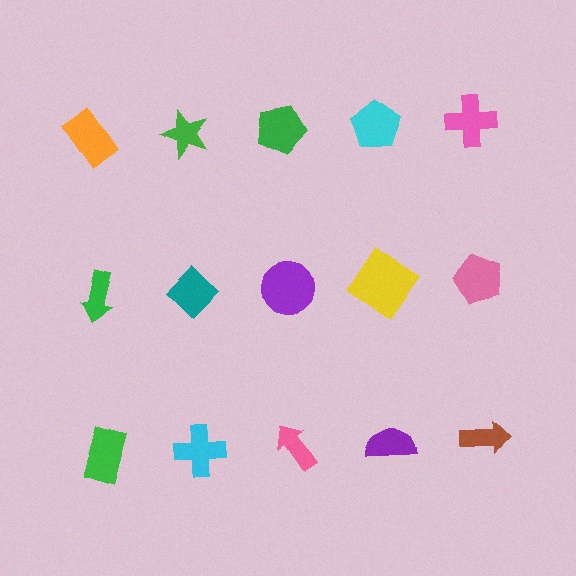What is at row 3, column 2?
A cyan cross.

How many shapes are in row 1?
5 shapes.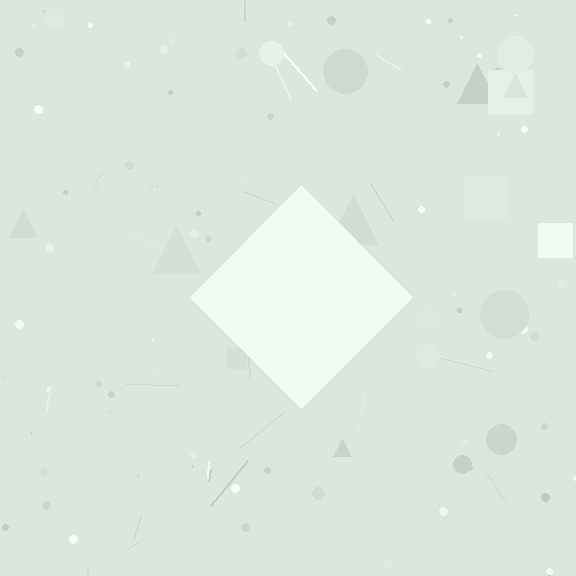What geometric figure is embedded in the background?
A diamond is embedded in the background.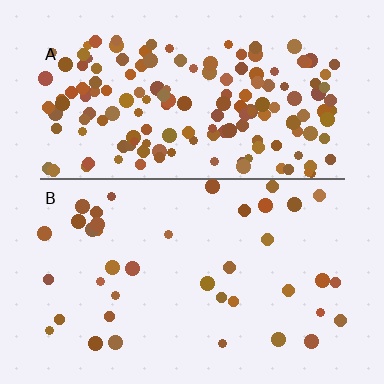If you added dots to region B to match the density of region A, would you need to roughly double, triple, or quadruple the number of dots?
Approximately quadruple.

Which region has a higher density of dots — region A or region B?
A (the top).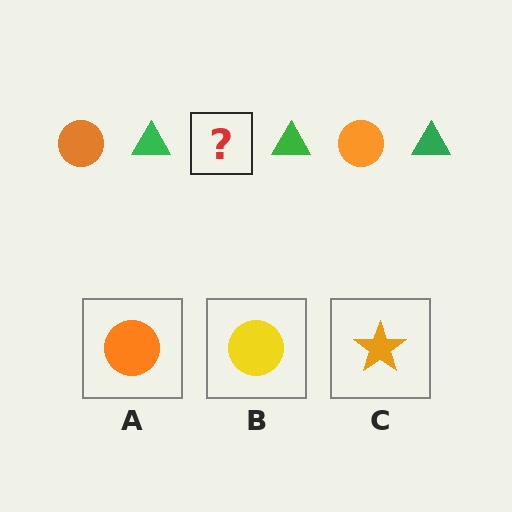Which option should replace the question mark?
Option A.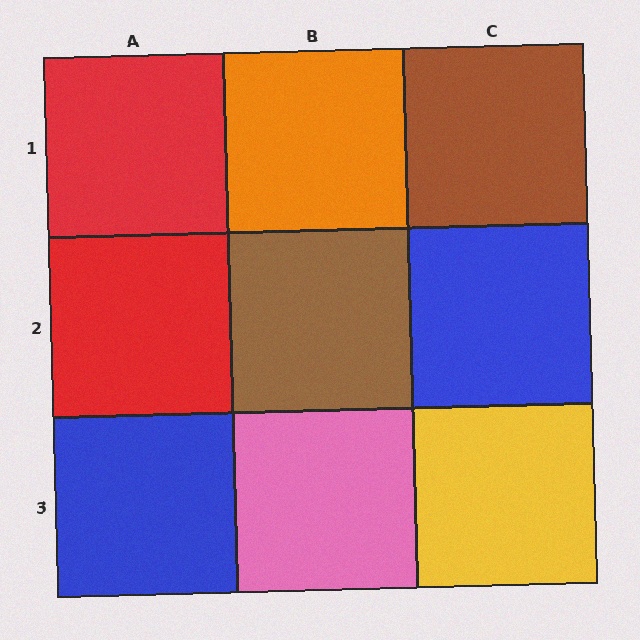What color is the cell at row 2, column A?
Red.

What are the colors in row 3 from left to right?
Blue, pink, yellow.